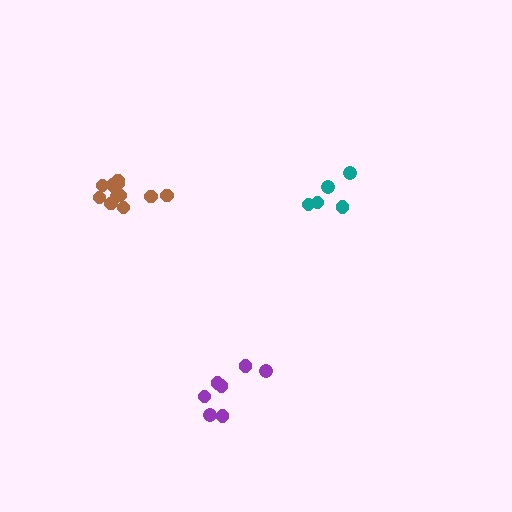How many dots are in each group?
Group 1: 11 dots, Group 2: 7 dots, Group 3: 5 dots (23 total).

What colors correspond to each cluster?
The clusters are colored: brown, purple, teal.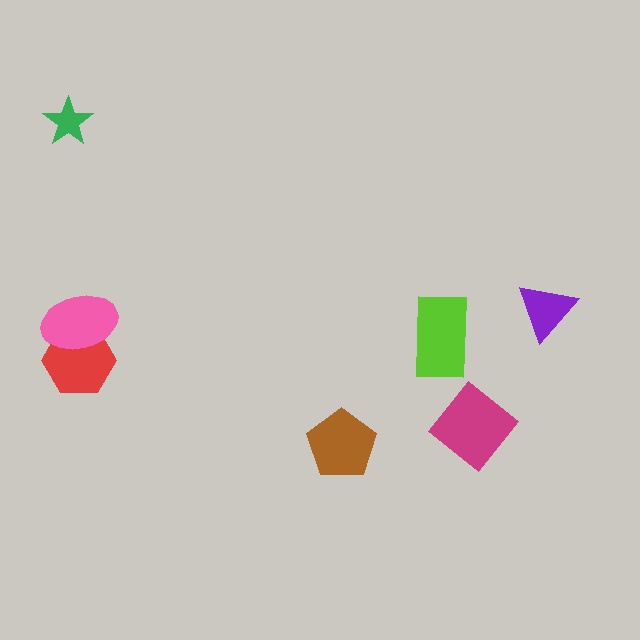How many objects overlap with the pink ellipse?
1 object overlaps with the pink ellipse.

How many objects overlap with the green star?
0 objects overlap with the green star.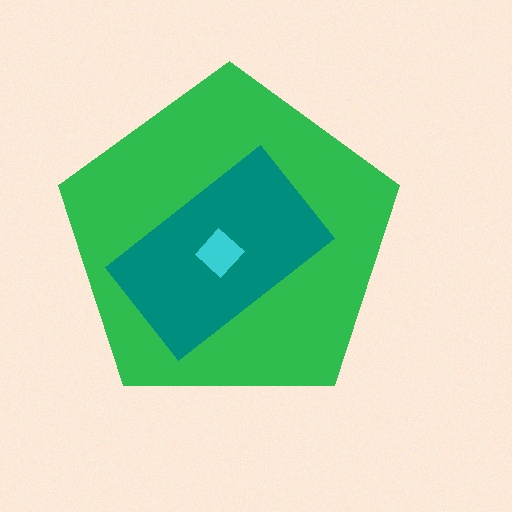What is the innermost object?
The cyan diamond.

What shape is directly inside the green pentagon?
The teal rectangle.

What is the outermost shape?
The green pentagon.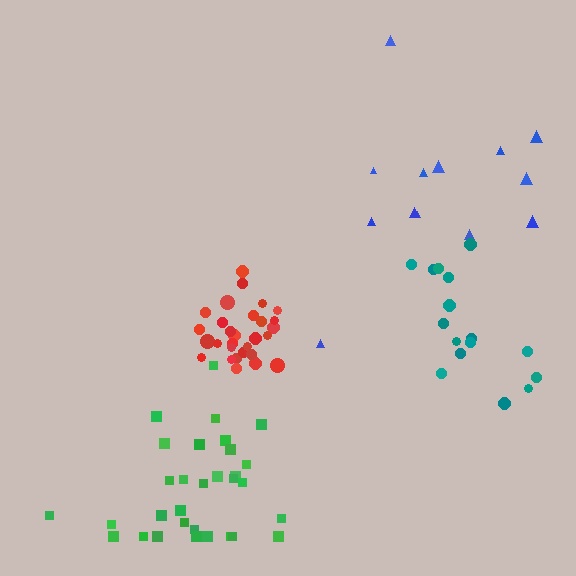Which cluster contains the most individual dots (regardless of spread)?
Green (32).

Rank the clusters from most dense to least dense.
red, teal, green, blue.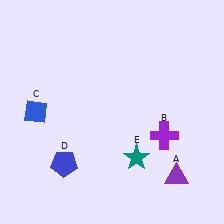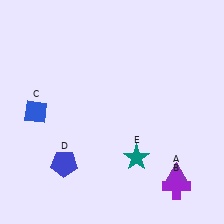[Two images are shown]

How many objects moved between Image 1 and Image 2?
1 object moved between the two images.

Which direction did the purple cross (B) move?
The purple cross (B) moved down.